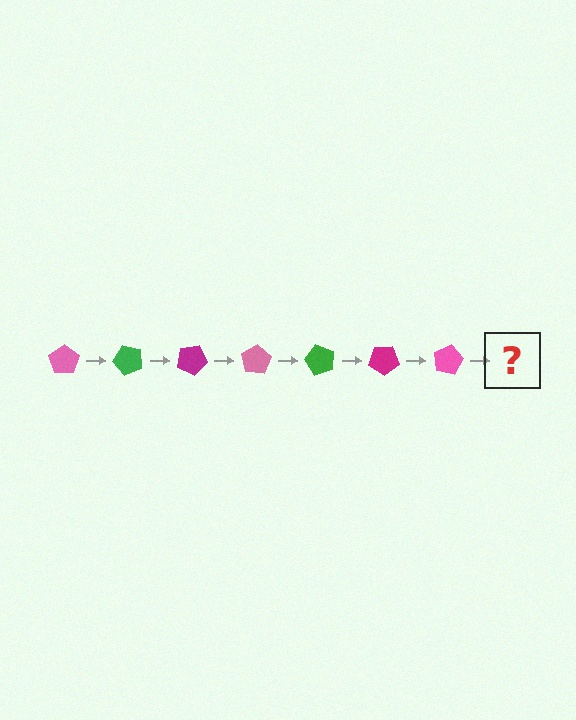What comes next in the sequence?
The next element should be a green pentagon, rotated 350 degrees from the start.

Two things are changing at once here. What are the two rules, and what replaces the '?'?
The two rules are that it rotates 50 degrees each step and the color cycles through pink, green, and magenta. The '?' should be a green pentagon, rotated 350 degrees from the start.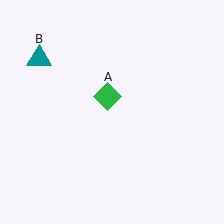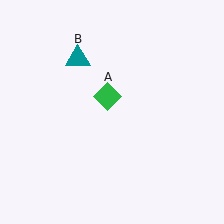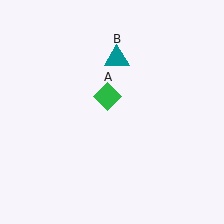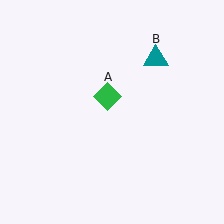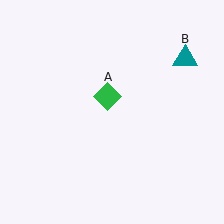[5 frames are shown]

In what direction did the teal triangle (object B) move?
The teal triangle (object B) moved right.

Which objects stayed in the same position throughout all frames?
Green diamond (object A) remained stationary.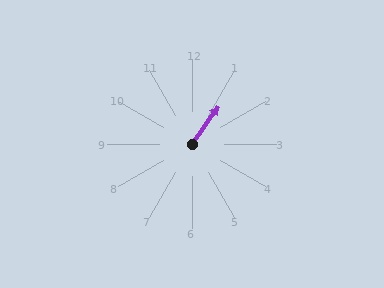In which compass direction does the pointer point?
Northeast.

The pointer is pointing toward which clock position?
Roughly 1 o'clock.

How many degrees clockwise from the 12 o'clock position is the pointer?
Approximately 35 degrees.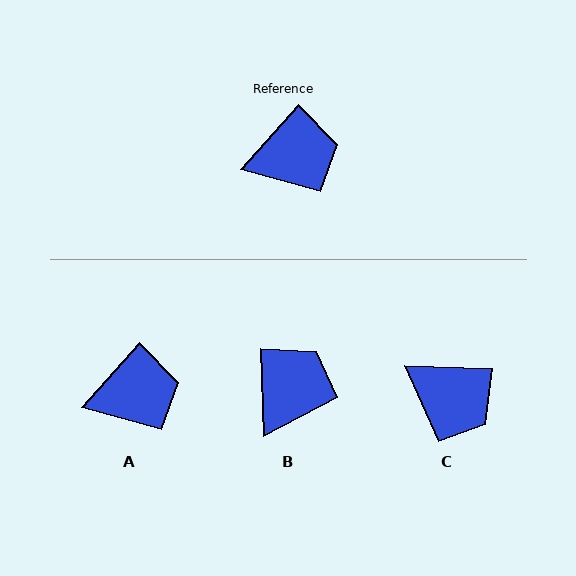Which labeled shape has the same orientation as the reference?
A.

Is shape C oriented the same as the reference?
No, it is off by about 51 degrees.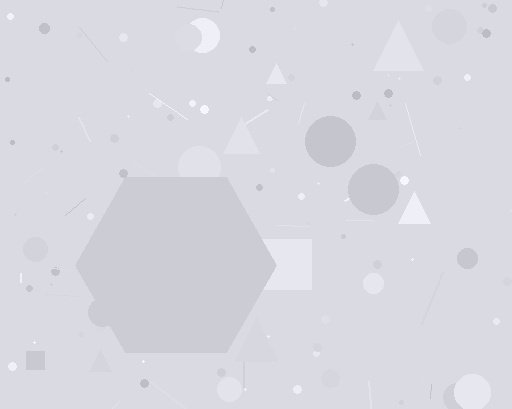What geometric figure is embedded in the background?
A hexagon is embedded in the background.